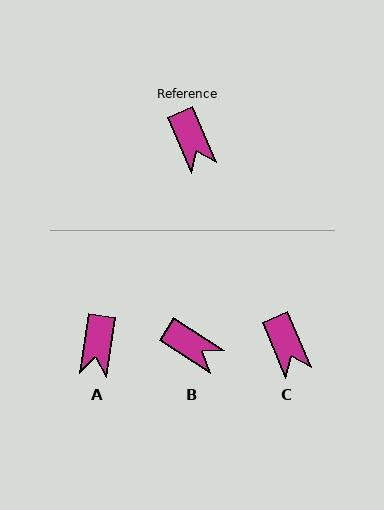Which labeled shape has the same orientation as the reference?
C.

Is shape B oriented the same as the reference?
No, it is off by about 34 degrees.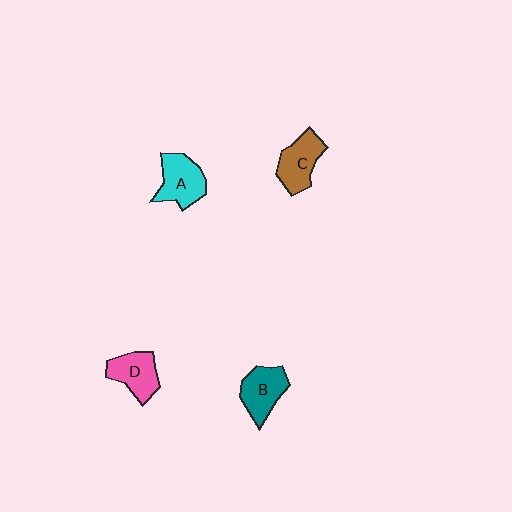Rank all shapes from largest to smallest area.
From largest to smallest: A (cyan), C (brown), B (teal), D (pink).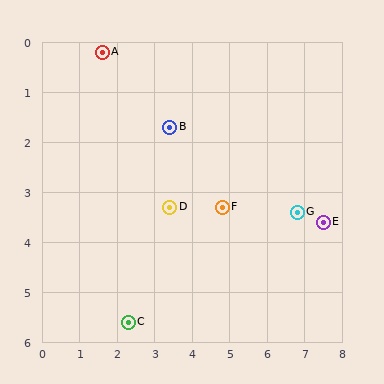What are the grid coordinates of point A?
Point A is at approximately (1.6, 0.2).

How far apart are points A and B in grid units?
Points A and B are about 2.3 grid units apart.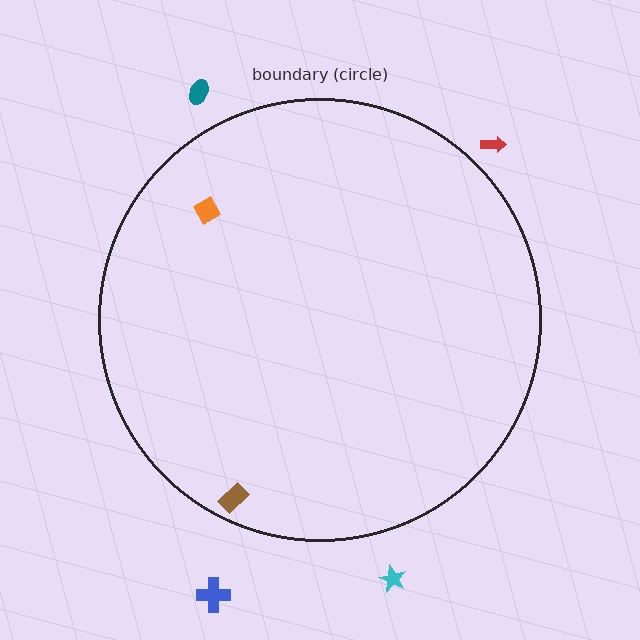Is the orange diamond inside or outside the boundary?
Inside.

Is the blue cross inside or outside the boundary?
Outside.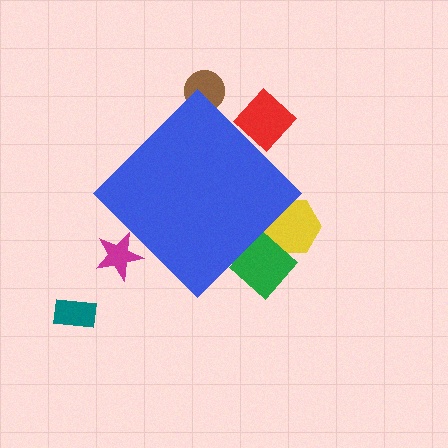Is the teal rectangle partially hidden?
No, the teal rectangle is fully visible.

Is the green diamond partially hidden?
Yes, the green diamond is partially hidden behind the blue diamond.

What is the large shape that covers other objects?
A blue diamond.